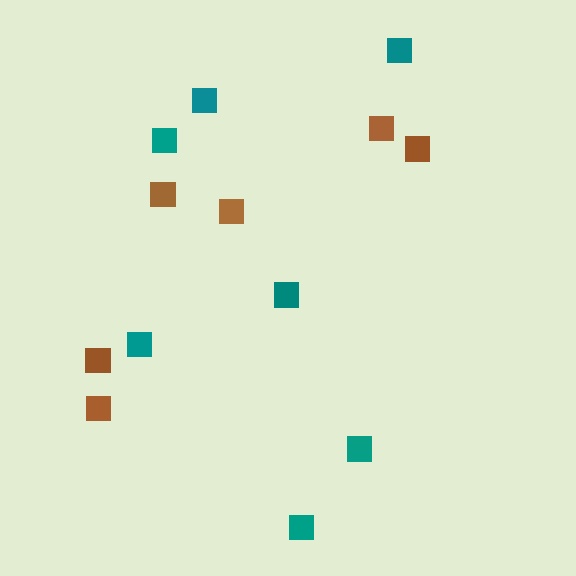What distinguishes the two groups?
There are 2 groups: one group of teal squares (7) and one group of brown squares (6).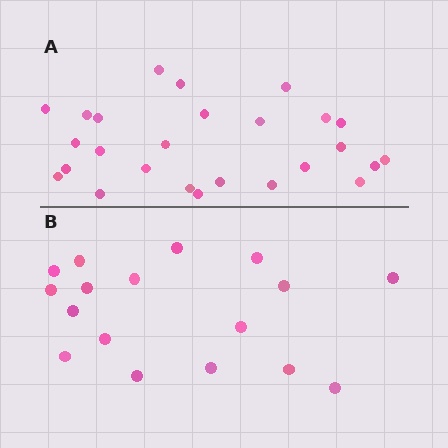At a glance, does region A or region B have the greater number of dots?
Region A (the top region) has more dots.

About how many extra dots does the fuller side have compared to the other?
Region A has roughly 8 or so more dots than region B.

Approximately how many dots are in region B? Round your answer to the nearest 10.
About 20 dots. (The exact count is 17, which rounds to 20.)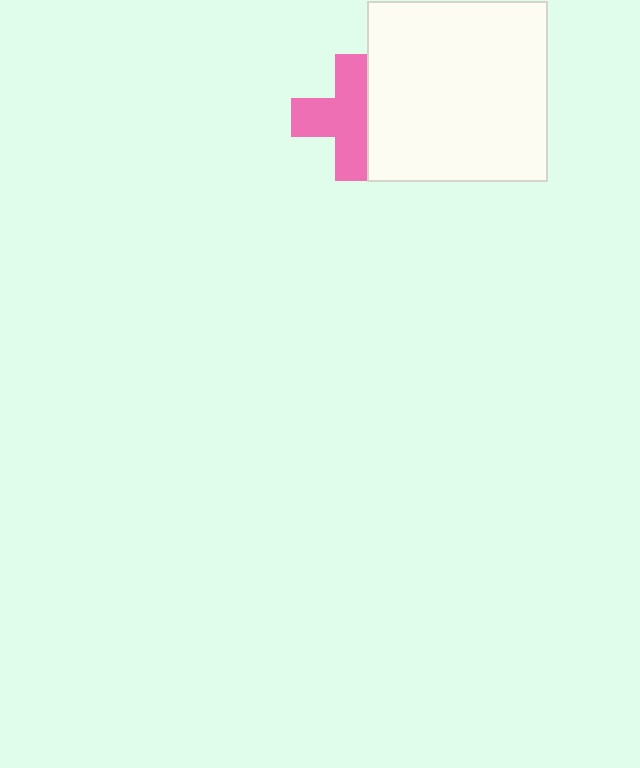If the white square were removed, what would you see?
You would see the complete pink cross.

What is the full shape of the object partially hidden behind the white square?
The partially hidden object is a pink cross.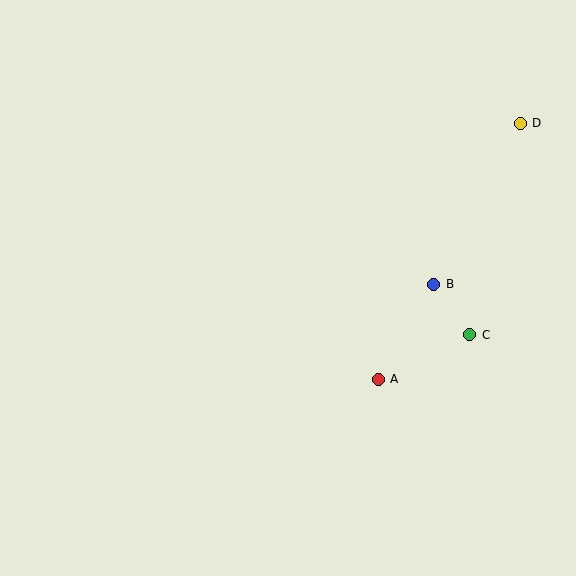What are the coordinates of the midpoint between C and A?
The midpoint between C and A is at (424, 357).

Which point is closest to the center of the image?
Point A at (378, 379) is closest to the center.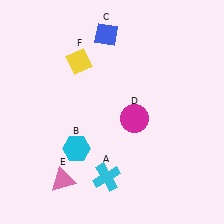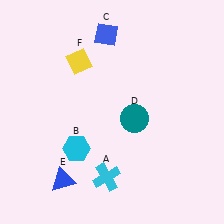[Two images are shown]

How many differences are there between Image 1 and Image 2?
There are 2 differences between the two images.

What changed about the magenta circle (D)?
In Image 1, D is magenta. In Image 2, it changed to teal.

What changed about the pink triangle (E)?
In Image 1, E is pink. In Image 2, it changed to blue.